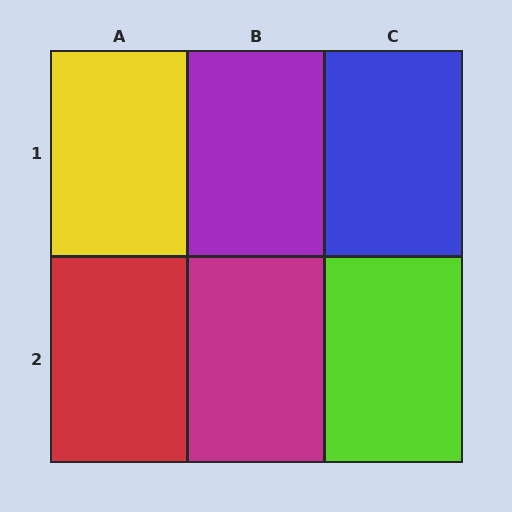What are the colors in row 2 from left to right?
Red, magenta, lime.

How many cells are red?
1 cell is red.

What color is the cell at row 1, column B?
Purple.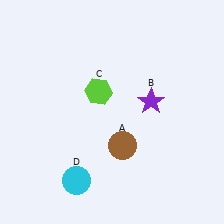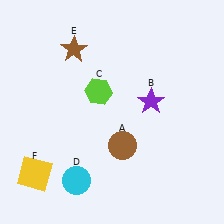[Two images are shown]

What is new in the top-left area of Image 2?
A brown star (E) was added in the top-left area of Image 2.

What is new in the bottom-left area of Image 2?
A yellow square (F) was added in the bottom-left area of Image 2.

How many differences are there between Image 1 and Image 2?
There are 2 differences between the two images.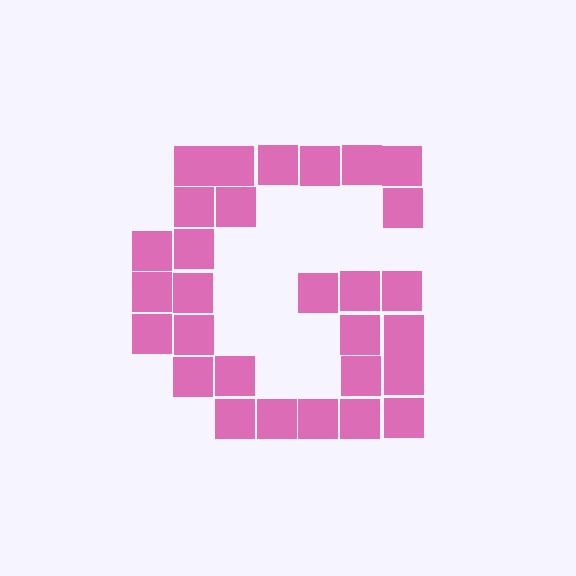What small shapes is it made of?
It is made of small squares.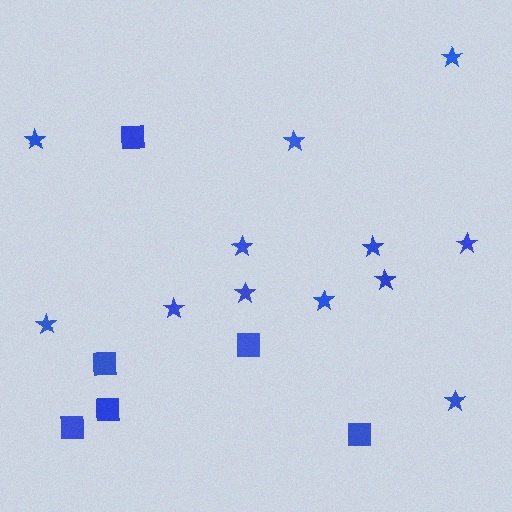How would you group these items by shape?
There are 2 groups: one group of stars (12) and one group of squares (6).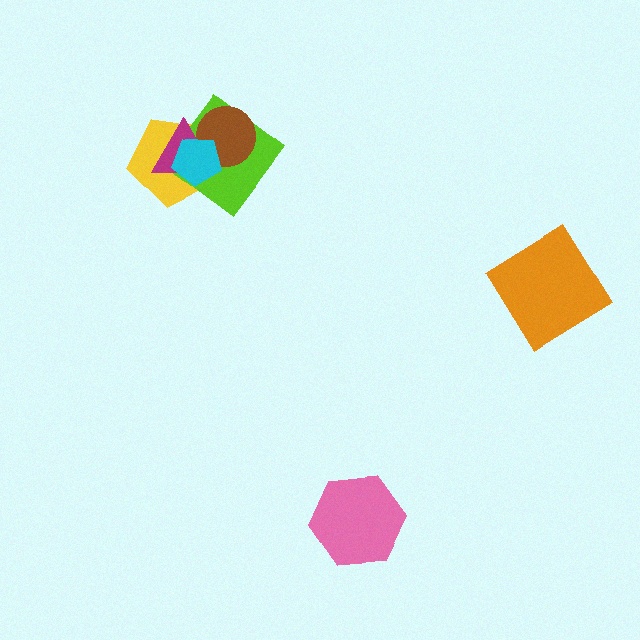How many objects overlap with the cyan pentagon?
4 objects overlap with the cyan pentagon.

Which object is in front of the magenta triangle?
The cyan pentagon is in front of the magenta triangle.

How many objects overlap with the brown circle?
4 objects overlap with the brown circle.